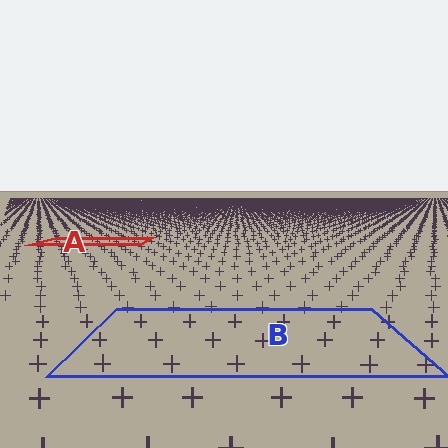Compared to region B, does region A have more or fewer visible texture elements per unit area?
Region A has more texture elements per unit area — they are packed more densely because it is farther away.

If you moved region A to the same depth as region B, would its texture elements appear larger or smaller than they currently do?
They would appear larger. At a closer depth, the same texture elements are projected at a bigger on-screen size.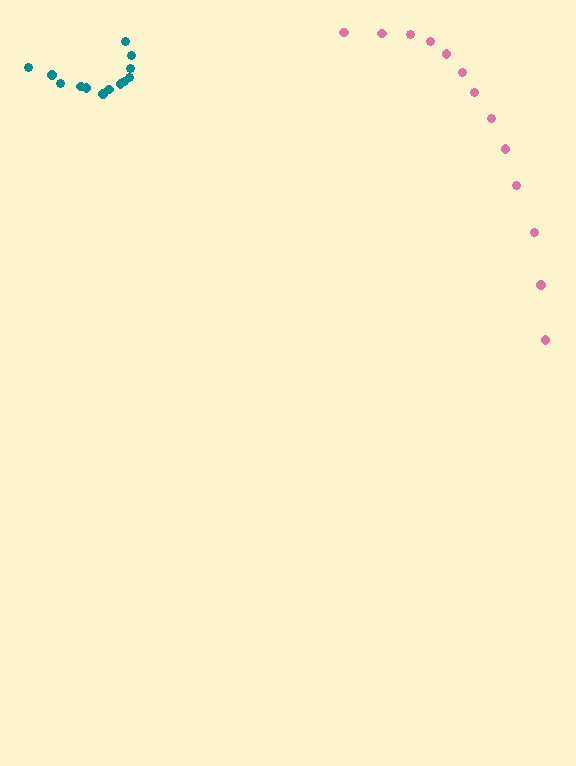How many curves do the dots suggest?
There are 2 distinct paths.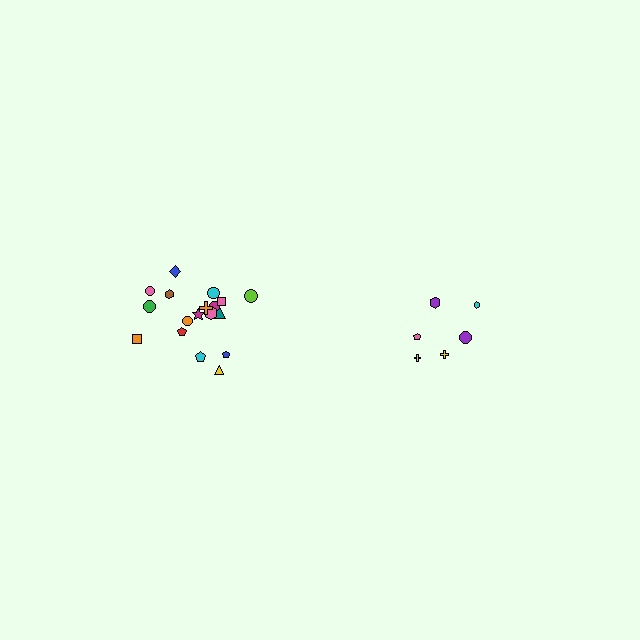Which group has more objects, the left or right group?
The left group.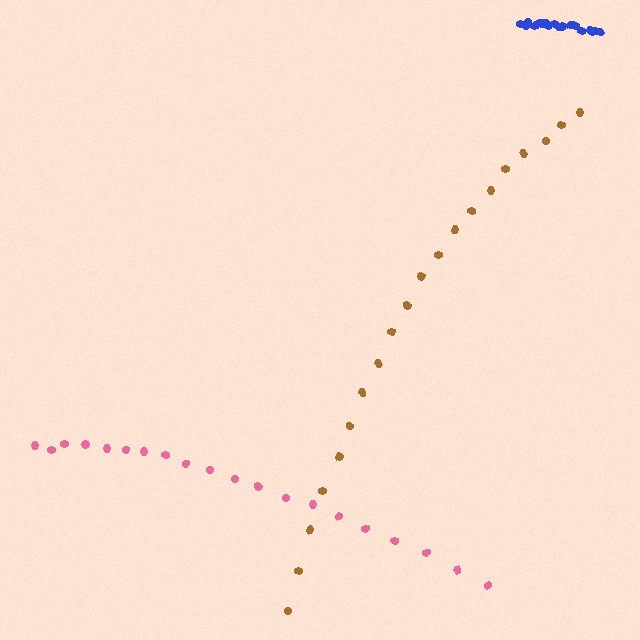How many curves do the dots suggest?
There are 3 distinct paths.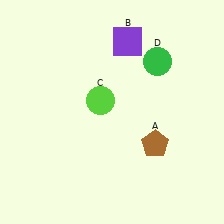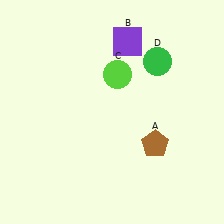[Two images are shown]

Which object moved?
The lime circle (C) moved up.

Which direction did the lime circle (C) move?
The lime circle (C) moved up.